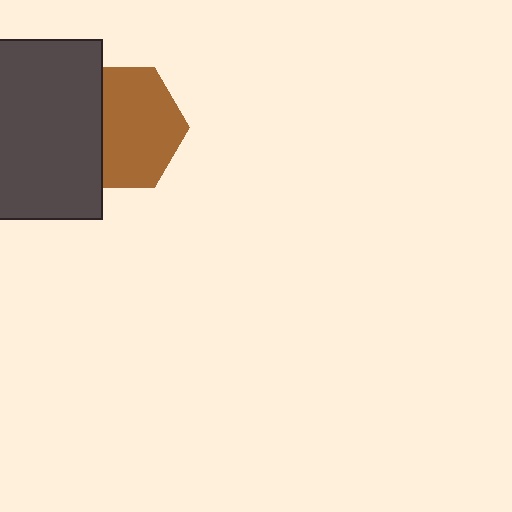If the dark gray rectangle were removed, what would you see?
You would see the complete brown hexagon.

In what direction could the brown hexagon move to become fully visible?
The brown hexagon could move right. That would shift it out from behind the dark gray rectangle entirely.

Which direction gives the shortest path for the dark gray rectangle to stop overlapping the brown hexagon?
Moving left gives the shortest separation.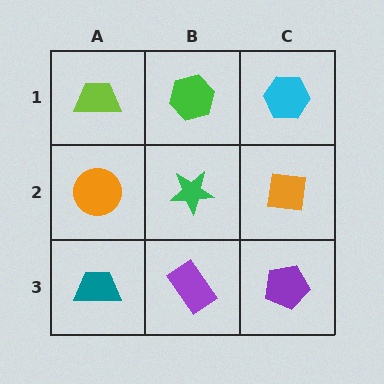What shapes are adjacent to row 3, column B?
A green star (row 2, column B), a teal trapezoid (row 3, column A), a purple pentagon (row 3, column C).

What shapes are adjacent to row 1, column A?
An orange circle (row 2, column A), a green hexagon (row 1, column B).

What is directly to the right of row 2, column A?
A green star.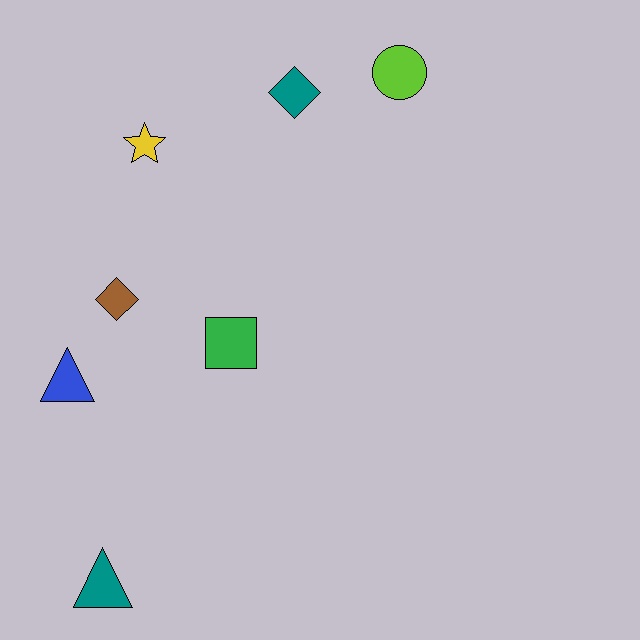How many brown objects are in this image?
There is 1 brown object.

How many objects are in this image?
There are 7 objects.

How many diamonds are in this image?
There are 2 diamonds.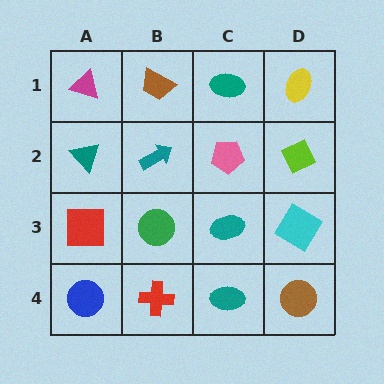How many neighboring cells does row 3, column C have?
4.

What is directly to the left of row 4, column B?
A blue circle.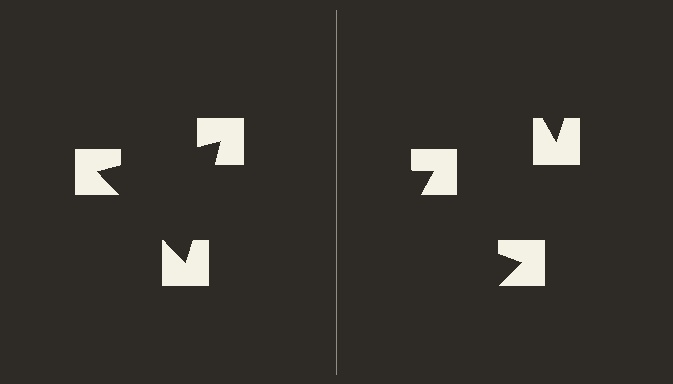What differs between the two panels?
The notched squares are positioned identically on both sides; only the wedge orientations differ. On the left they align to a triangle; on the right they are misaligned.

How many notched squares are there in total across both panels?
6 — 3 on each side.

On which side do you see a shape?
An illusory triangle appears on the left side. On the right side the wedge cuts are rotated, so no coherent shape forms.